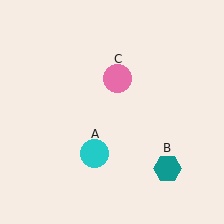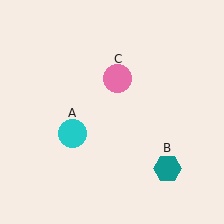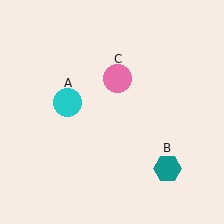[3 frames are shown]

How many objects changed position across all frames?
1 object changed position: cyan circle (object A).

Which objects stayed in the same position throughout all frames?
Teal hexagon (object B) and pink circle (object C) remained stationary.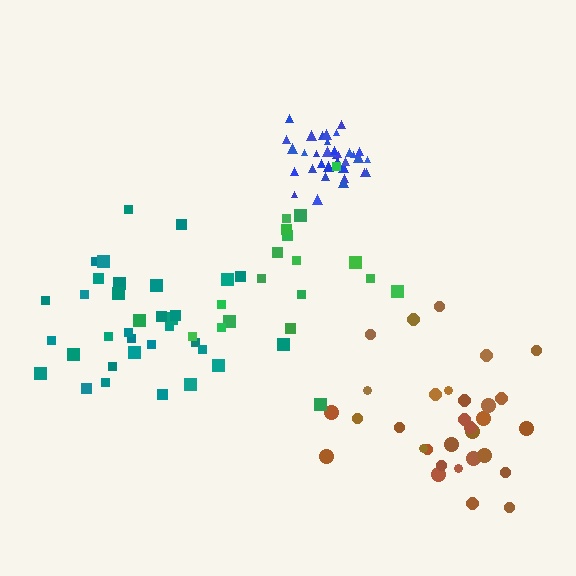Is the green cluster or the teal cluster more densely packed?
Teal.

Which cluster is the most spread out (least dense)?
Green.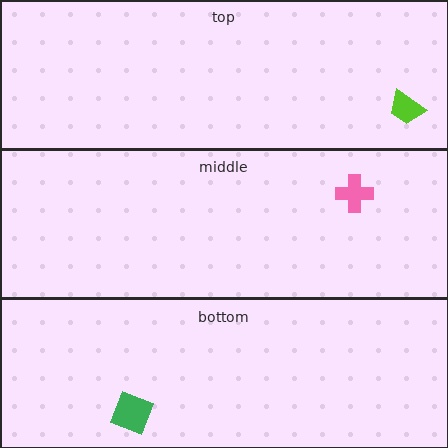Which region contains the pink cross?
The middle region.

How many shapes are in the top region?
1.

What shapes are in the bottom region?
The green square.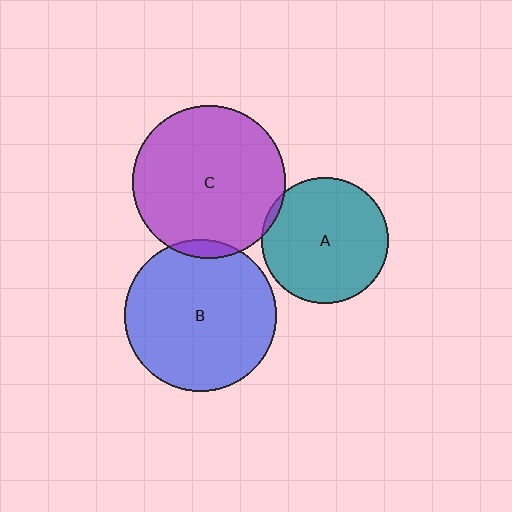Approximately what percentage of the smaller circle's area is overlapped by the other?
Approximately 5%.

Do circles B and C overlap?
Yes.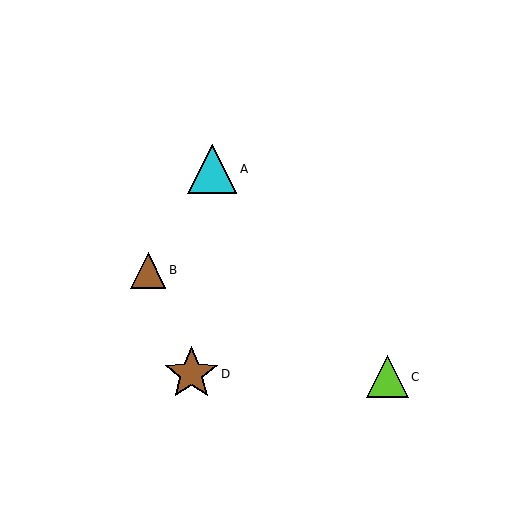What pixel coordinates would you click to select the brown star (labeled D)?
Click at (191, 374) to select the brown star D.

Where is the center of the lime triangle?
The center of the lime triangle is at (387, 377).